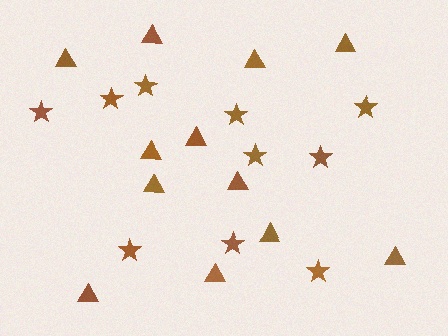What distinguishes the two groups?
There are 2 groups: one group of stars (10) and one group of triangles (12).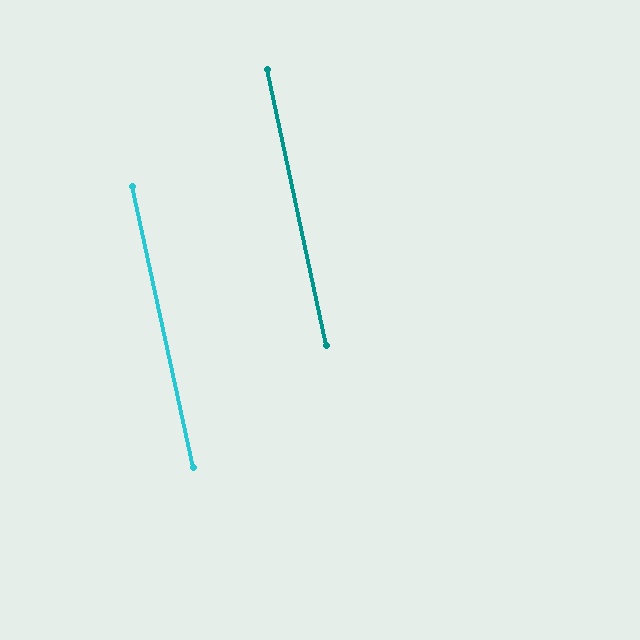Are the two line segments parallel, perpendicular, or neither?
Parallel — their directions differ by only 0.0°.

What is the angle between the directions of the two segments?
Approximately 0 degrees.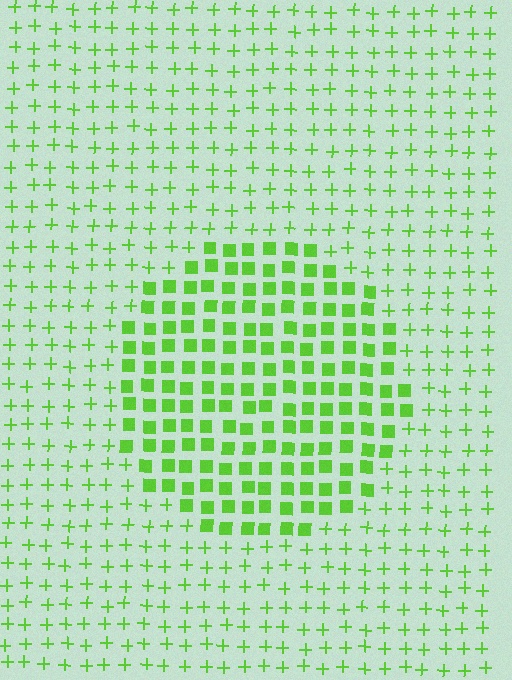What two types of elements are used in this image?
The image uses squares inside the circle region and plus signs outside it.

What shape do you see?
I see a circle.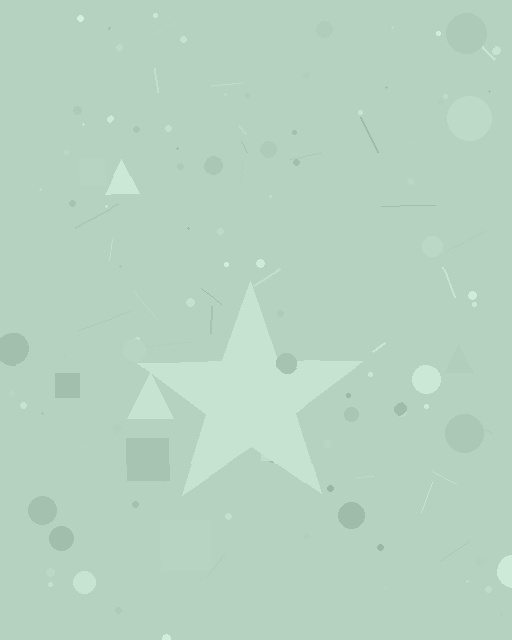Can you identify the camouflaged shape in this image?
The camouflaged shape is a star.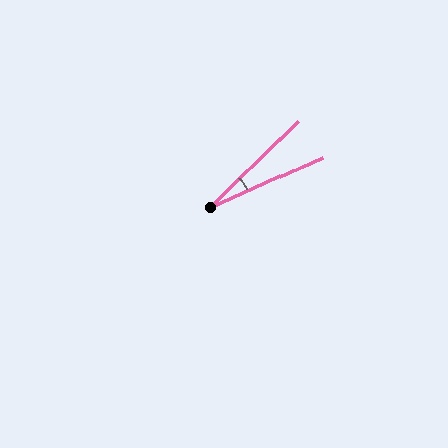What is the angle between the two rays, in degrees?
Approximately 21 degrees.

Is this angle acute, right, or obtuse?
It is acute.